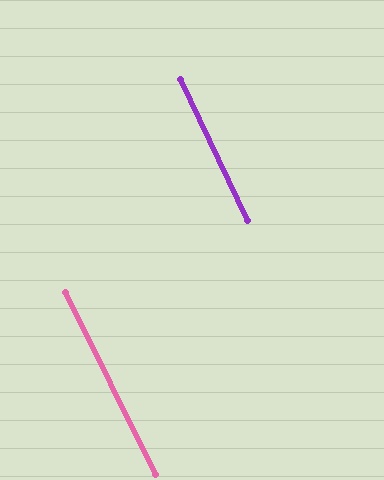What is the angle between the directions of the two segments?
Approximately 1 degree.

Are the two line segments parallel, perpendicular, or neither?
Parallel — their directions differ by only 1.1°.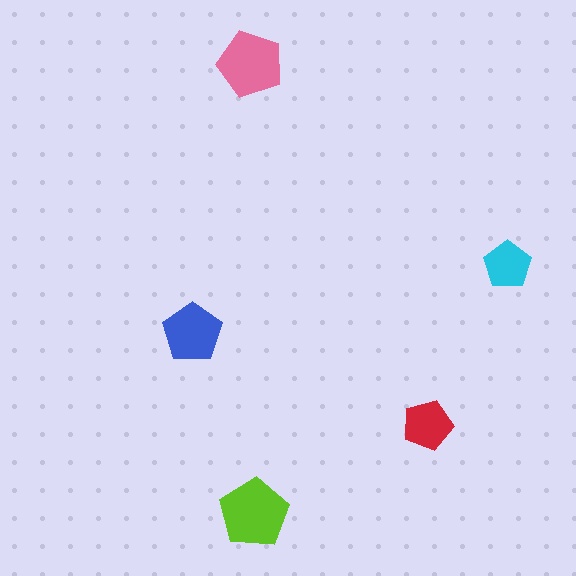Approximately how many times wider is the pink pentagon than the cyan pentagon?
About 1.5 times wider.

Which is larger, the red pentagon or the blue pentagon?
The blue one.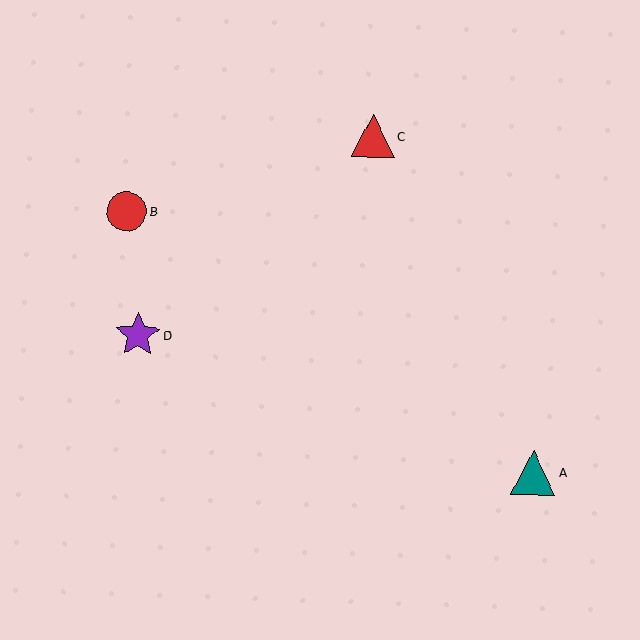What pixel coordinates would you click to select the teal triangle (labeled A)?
Click at (534, 473) to select the teal triangle A.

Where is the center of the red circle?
The center of the red circle is at (127, 212).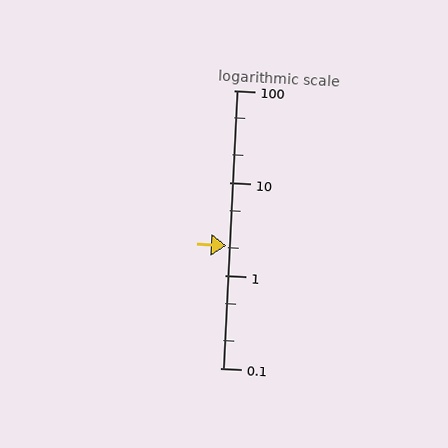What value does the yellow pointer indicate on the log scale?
The pointer indicates approximately 2.1.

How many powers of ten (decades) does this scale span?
The scale spans 3 decades, from 0.1 to 100.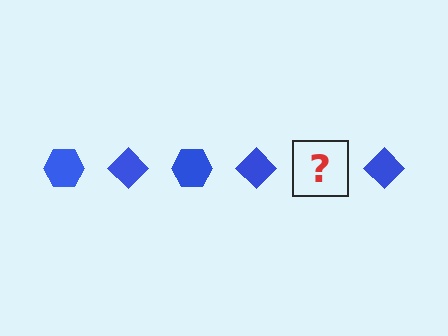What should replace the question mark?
The question mark should be replaced with a blue hexagon.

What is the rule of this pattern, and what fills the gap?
The rule is that the pattern cycles through hexagon, diamond shapes in blue. The gap should be filled with a blue hexagon.